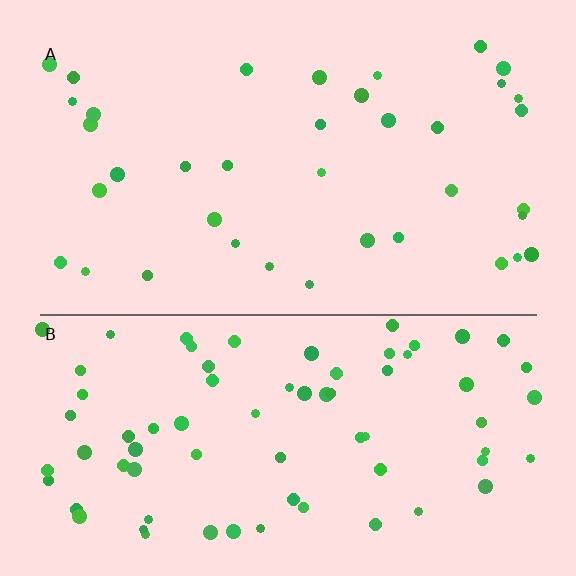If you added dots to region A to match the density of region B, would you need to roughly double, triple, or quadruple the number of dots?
Approximately double.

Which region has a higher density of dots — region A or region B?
B (the bottom).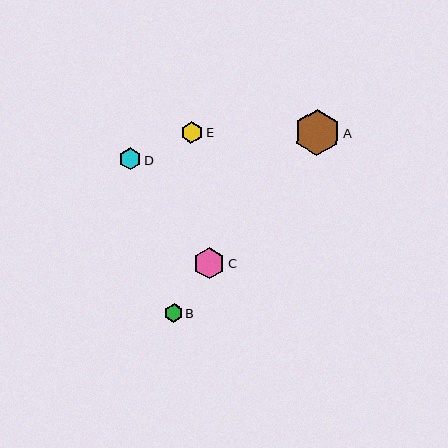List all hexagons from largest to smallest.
From largest to smallest: A, C, E, D, B.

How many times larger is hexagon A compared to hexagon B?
Hexagon A is approximately 2.5 times the size of hexagon B.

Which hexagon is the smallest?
Hexagon B is the smallest with a size of approximately 18 pixels.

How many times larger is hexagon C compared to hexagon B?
Hexagon C is approximately 1.7 times the size of hexagon B.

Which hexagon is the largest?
Hexagon A is the largest with a size of approximately 46 pixels.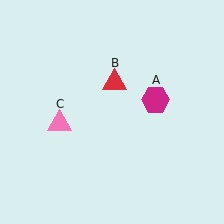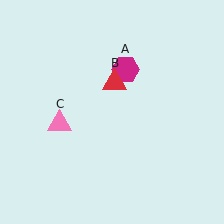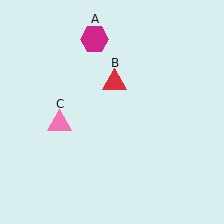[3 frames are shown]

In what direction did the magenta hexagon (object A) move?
The magenta hexagon (object A) moved up and to the left.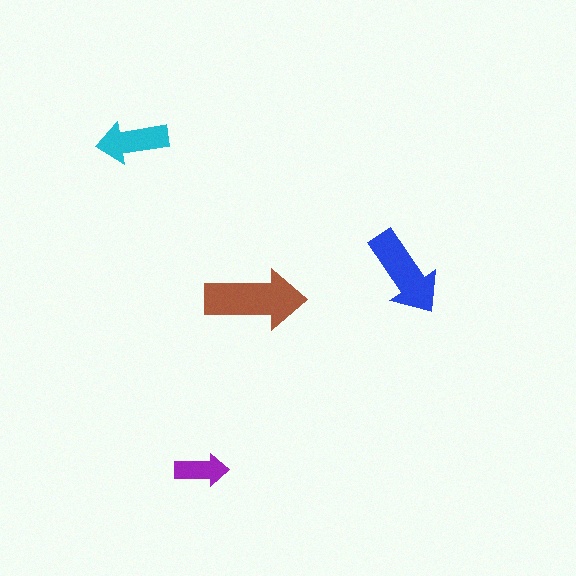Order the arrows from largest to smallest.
the brown one, the blue one, the cyan one, the purple one.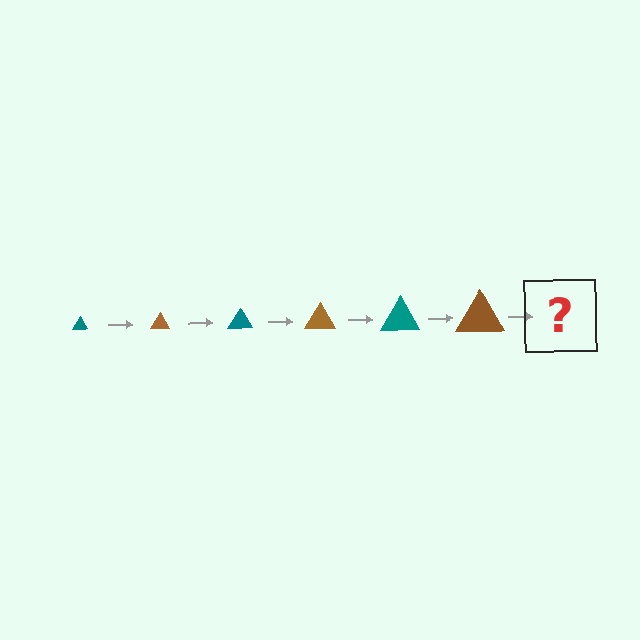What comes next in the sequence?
The next element should be a teal triangle, larger than the previous one.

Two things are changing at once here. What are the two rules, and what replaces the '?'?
The two rules are that the triangle grows larger each step and the color cycles through teal and brown. The '?' should be a teal triangle, larger than the previous one.